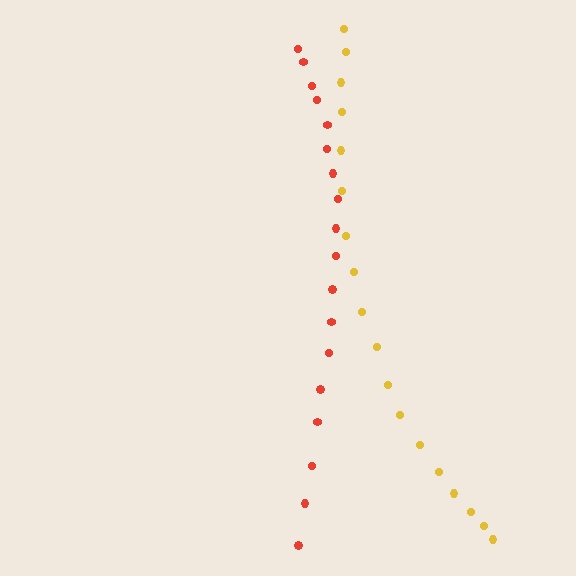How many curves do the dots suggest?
There are 2 distinct paths.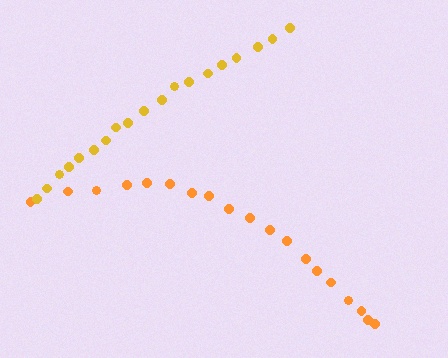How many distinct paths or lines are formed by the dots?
There are 2 distinct paths.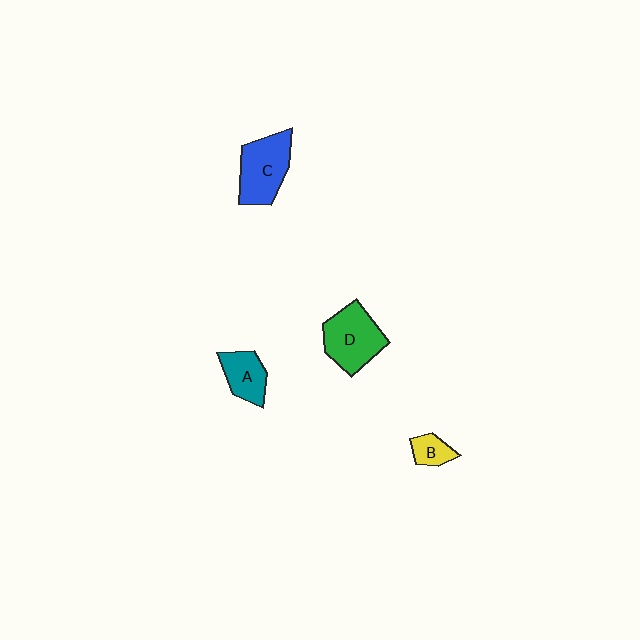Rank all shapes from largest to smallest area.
From largest to smallest: D (green), C (blue), A (teal), B (yellow).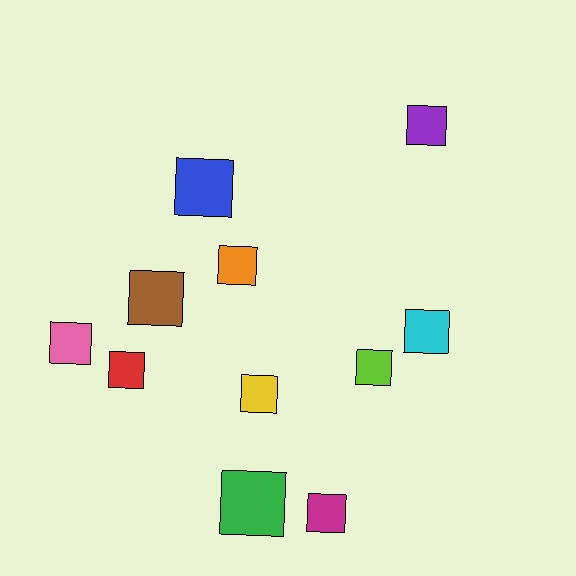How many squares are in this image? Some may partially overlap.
There are 11 squares.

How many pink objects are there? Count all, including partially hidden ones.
There is 1 pink object.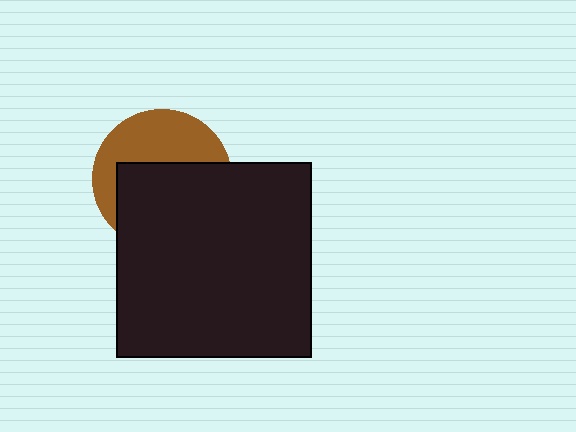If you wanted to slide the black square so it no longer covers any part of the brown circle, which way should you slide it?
Slide it down — that is the most direct way to separate the two shapes.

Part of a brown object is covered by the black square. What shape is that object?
It is a circle.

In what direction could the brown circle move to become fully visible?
The brown circle could move up. That would shift it out from behind the black square entirely.